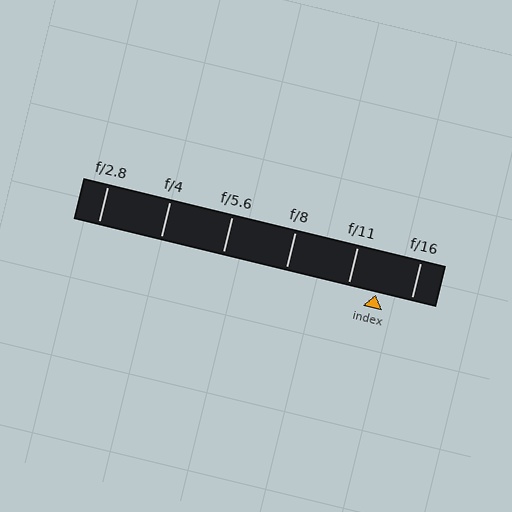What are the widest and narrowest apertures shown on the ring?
The widest aperture shown is f/2.8 and the narrowest is f/16.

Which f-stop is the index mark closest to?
The index mark is closest to f/11.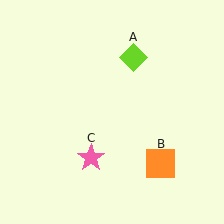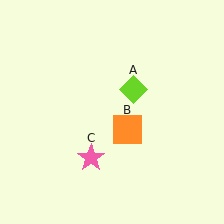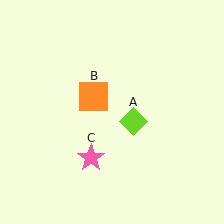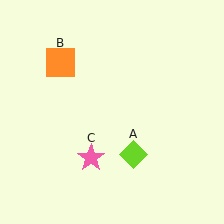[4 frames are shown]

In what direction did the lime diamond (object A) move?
The lime diamond (object A) moved down.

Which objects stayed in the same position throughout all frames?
Pink star (object C) remained stationary.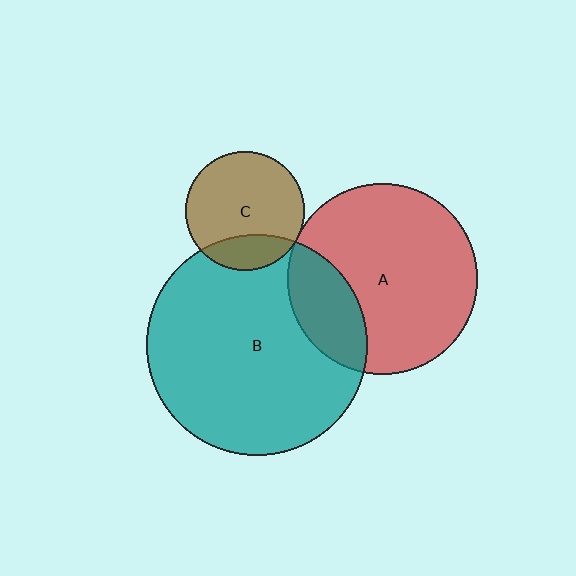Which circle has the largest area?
Circle B (teal).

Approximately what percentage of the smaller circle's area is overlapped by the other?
Approximately 20%.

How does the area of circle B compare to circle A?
Approximately 1.3 times.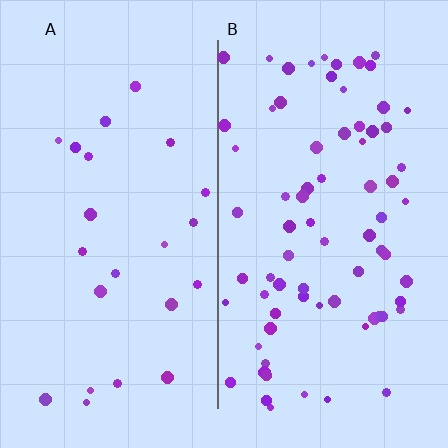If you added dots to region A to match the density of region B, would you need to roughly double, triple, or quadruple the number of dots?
Approximately triple.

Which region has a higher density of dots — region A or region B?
B (the right).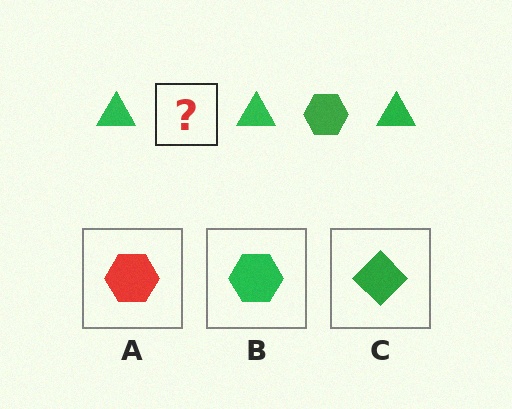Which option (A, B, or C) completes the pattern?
B.